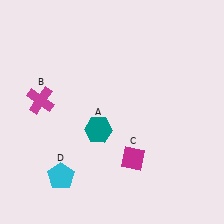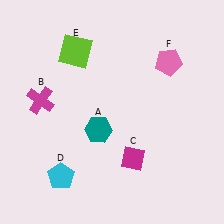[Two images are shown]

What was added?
A lime square (E), a pink pentagon (F) were added in Image 2.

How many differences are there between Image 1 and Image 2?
There are 2 differences between the two images.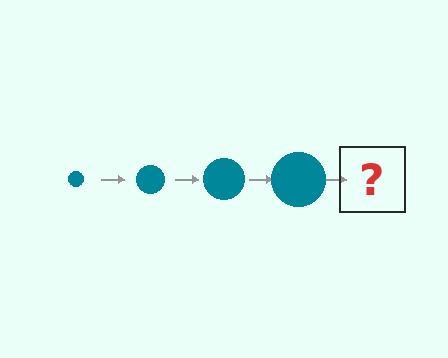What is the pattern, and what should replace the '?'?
The pattern is that the circle gets progressively larger each step. The '?' should be a teal circle, larger than the previous one.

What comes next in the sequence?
The next element should be a teal circle, larger than the previous one.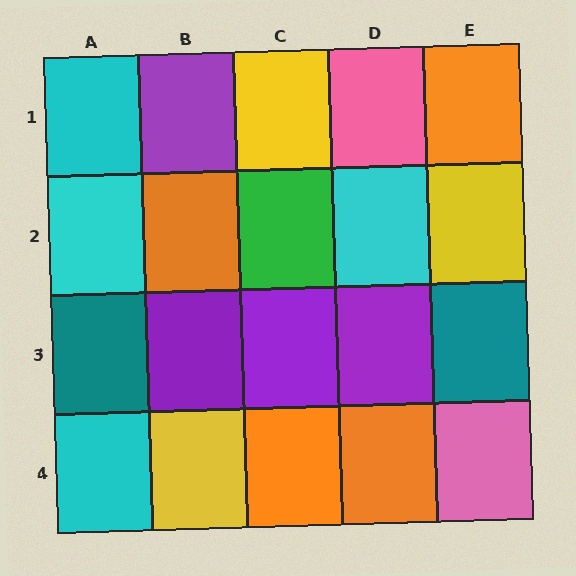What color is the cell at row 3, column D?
Purple.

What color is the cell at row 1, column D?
Pink.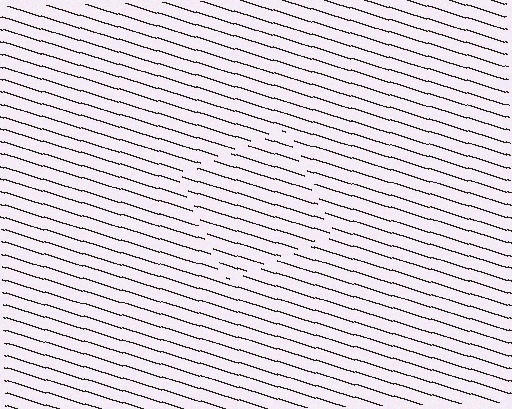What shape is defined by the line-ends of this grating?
An illusory square. The interior of the shape contains the same grating, shifted by half a period — the contour is defined by the phase discontinuity where line-ends from the inner and outer gratings abut.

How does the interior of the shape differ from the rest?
The interior of the shape contains the same grating, shifted by half a period — the contour is defined by the phase discontinuity where line-ends from the inner and outer gratings abut.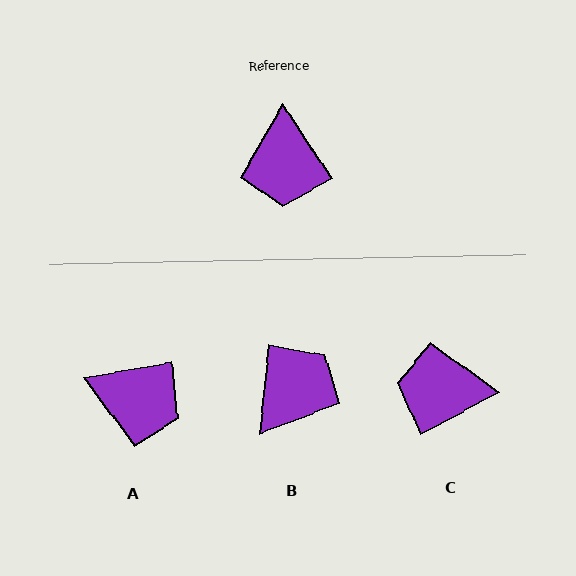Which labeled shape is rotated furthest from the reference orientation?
B, about 141 degrees away.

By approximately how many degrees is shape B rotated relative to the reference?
Approximately 141 degrees counter-clockwise.